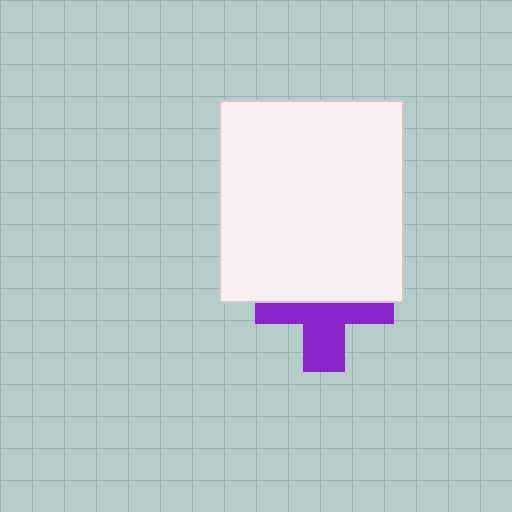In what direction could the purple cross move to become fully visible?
The purple cross could move down. That would shift it out from behind the white rectangle entirely.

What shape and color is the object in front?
The object in front is a white rectangle.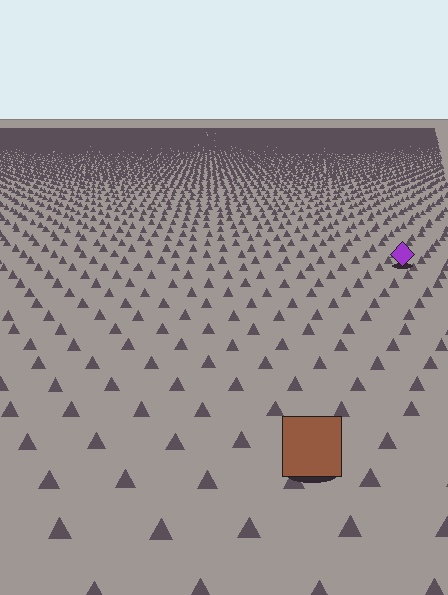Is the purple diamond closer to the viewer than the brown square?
No. The brown square is closer — you can tell from the texture gradient: the ground texture is coarser near it.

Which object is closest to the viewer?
The brown square is closest. The texture marks near it are larger and more spread out.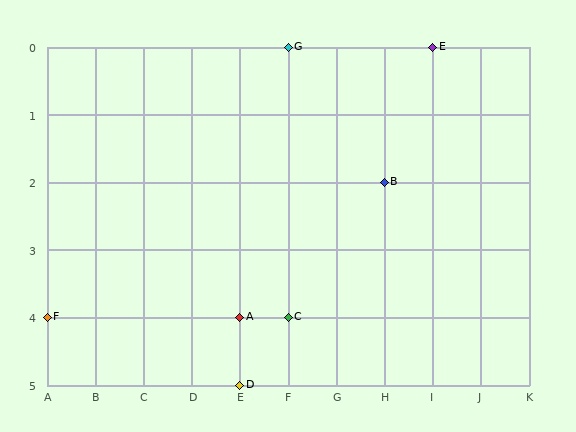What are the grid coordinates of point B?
Point B is at grid coordinates (H, 2).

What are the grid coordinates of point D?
Point D is at grid coordinates (E, 5).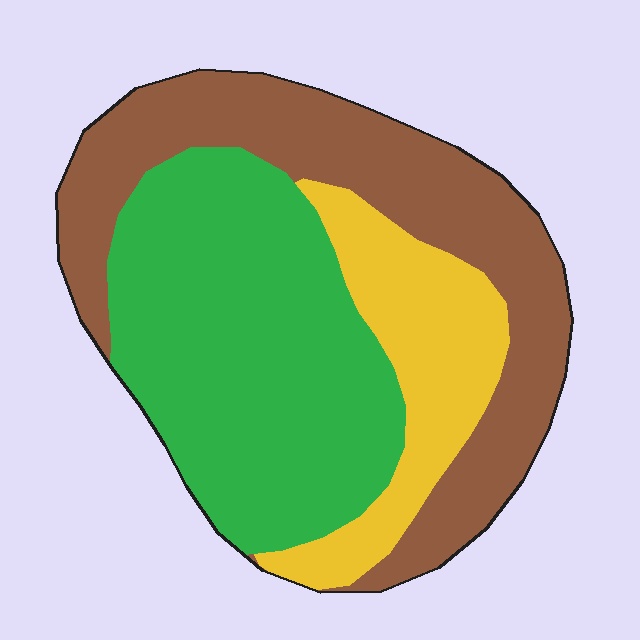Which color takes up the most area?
Green, at roughly 45%.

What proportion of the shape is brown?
Brown covers about 35% of the shape.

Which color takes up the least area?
Yellow, at roughly 20%.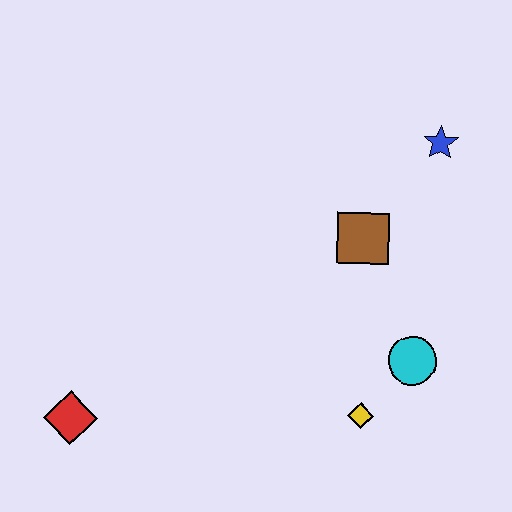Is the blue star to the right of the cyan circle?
Yes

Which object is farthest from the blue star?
The red diamond is farthest from the blue star.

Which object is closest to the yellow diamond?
The cyan circle is closest to the yellow diamond.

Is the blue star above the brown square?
Yes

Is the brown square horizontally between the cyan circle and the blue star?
No